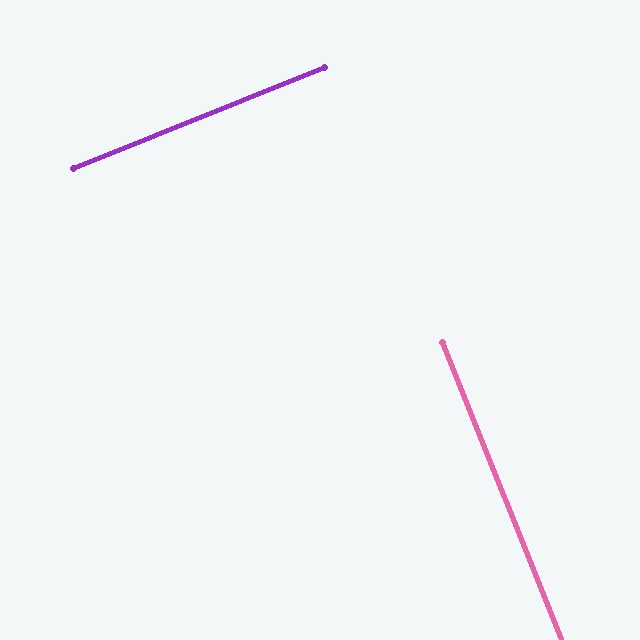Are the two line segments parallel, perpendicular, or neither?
Perpendicular — they meet at approximately 90°.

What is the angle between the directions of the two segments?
Approximately 90 degrees.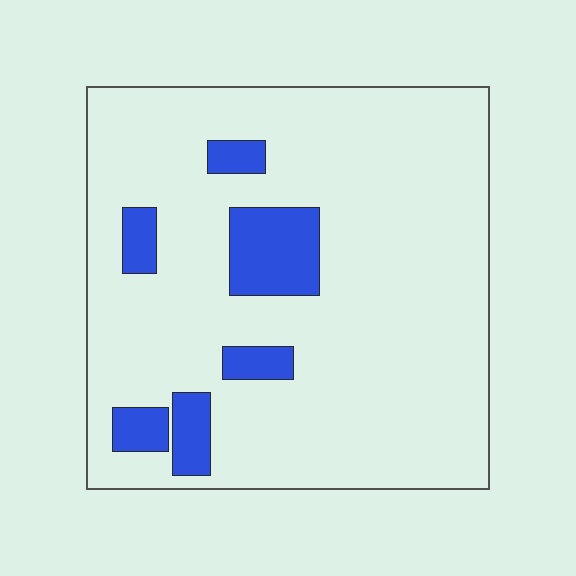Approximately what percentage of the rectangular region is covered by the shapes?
Approximately 15%.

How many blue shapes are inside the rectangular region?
6.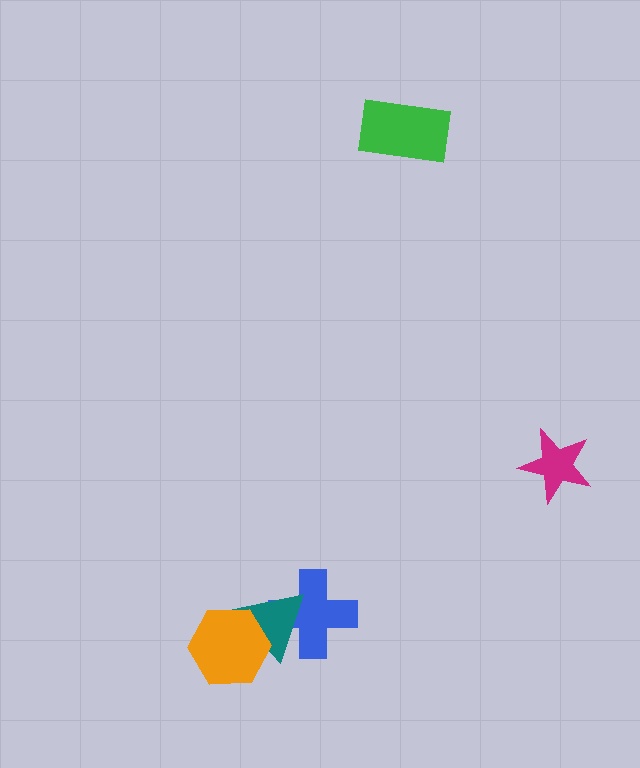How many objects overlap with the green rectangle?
0 objects overlap with the green rectangle.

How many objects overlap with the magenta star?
0 objects overlap with the magenta star.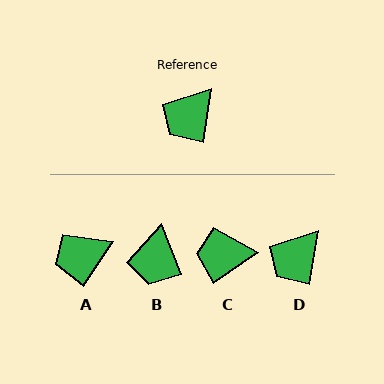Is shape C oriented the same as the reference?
No, it is off by about 47 degrees.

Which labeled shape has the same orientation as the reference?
D.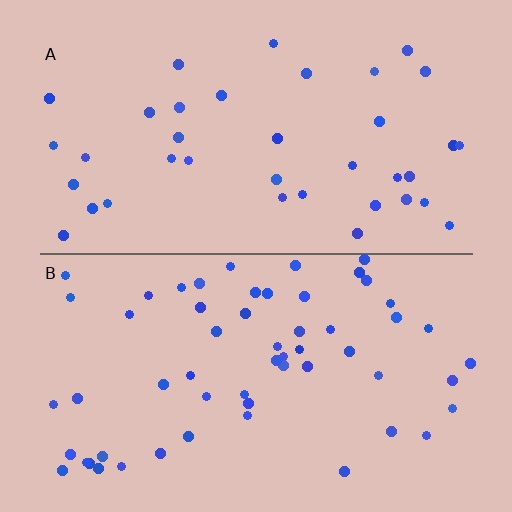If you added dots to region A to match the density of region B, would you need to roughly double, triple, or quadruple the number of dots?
Approximately double.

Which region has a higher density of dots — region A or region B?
B (the bottom).